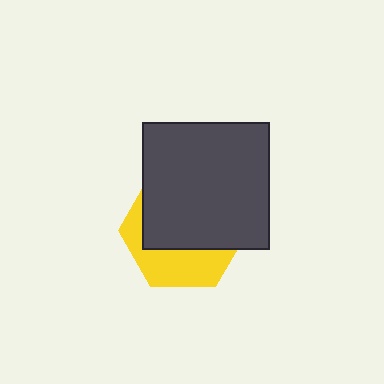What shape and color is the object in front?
The object in front is a dark gray square.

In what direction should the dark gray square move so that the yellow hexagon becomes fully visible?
The dark gray square should move up. That is the shortest direction to clear the overlap and leave the yellow hexagon fully visible.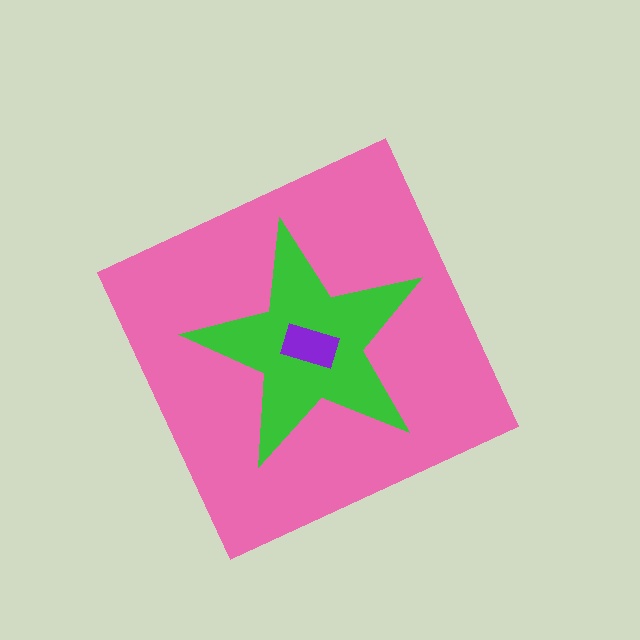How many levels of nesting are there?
3.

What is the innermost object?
The purple rectangle.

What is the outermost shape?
The pink diamond.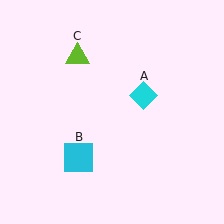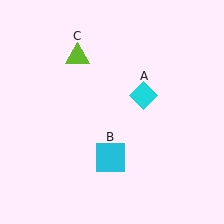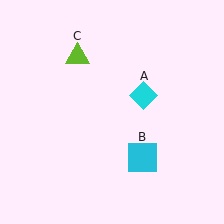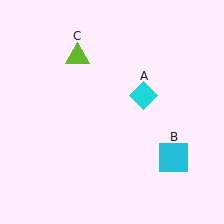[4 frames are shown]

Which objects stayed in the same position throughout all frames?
Cyan diamond (object A) and lime triangle (object C) remained stationary.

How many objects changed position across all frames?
1 object changed position: cyan square (object B).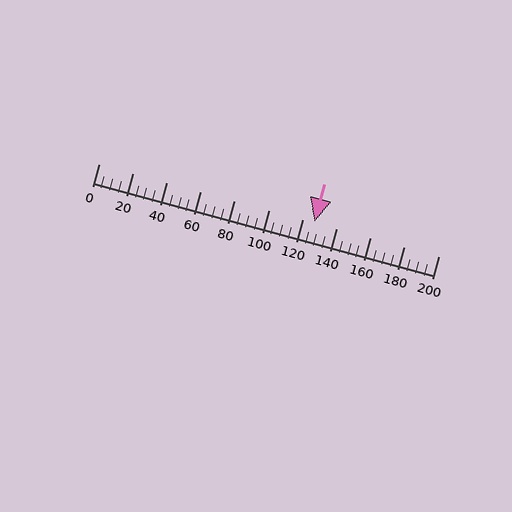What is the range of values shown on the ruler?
The ruler shows values from 0 to 200.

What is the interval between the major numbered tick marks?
The major tick marks are spaced 20 units apart.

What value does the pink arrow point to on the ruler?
The pink arrow points to approximately 127.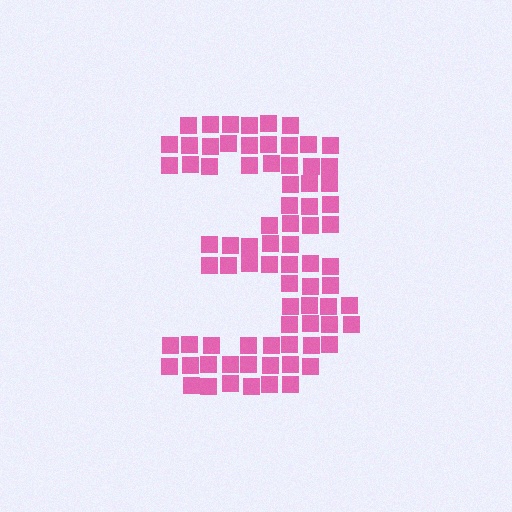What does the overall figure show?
The overall figure shows the digit 3.